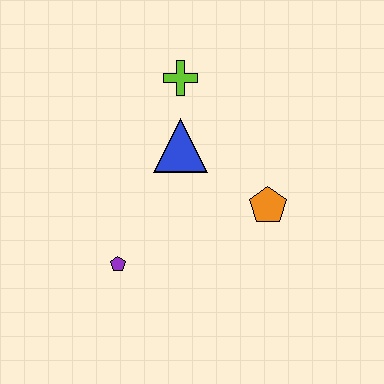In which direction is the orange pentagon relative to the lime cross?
The orange pentagon is below the lime cross.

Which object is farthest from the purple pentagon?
The lime cross is farthest from the purple pentagon.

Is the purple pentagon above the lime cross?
No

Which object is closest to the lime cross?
The blue triangle is closest to the lime cross.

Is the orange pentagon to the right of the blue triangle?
Yes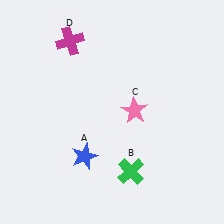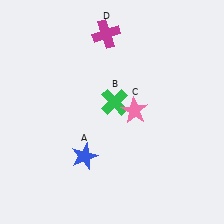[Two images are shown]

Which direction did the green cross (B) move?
The green cross (B) moved up.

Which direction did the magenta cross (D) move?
The magenta cross (D) moved right.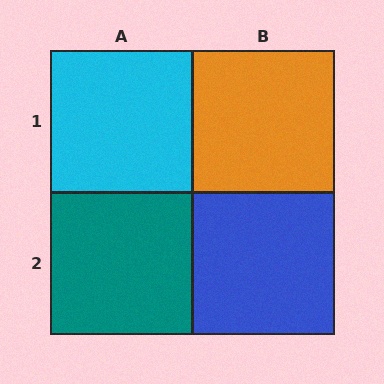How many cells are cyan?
1 cell is cyan.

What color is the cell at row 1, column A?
Cyan.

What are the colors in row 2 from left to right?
Teal, blue.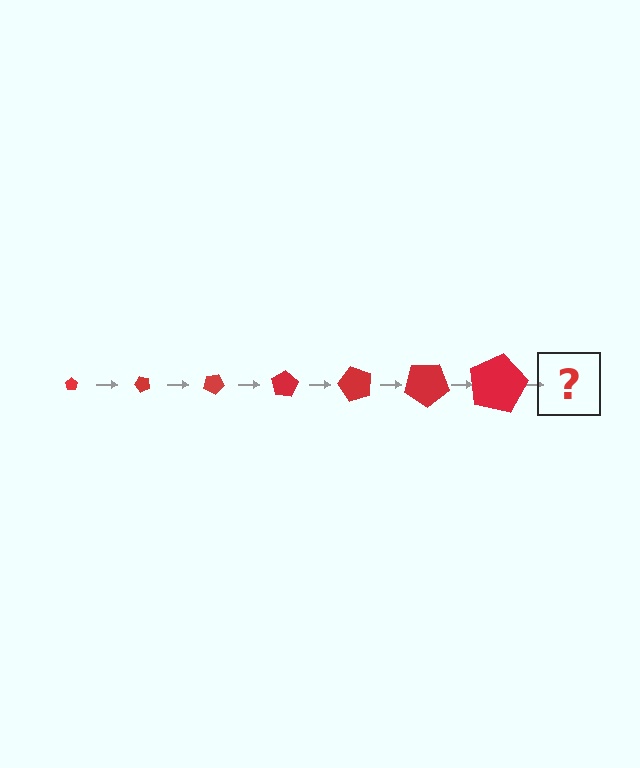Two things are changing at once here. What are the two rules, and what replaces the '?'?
The two rules are that the pentagon grows larger each step and it rotates 50 degrees each step. The '?' should be a pentagon, larger than the previous one and rotated 350 degrees from the start.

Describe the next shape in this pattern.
It should be a pentagon, larger than the previous one and rotated 350 degrees from the start.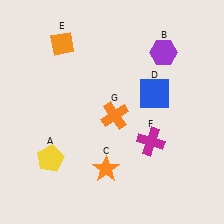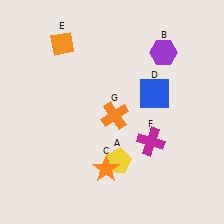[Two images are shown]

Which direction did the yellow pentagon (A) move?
The yellow pentagon (A) moved right.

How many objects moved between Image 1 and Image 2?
1 object moved between the two images.